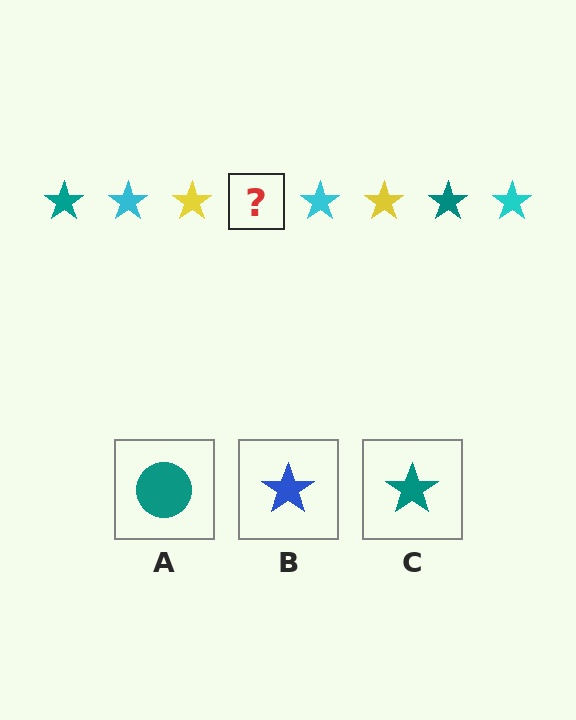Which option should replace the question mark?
Option C.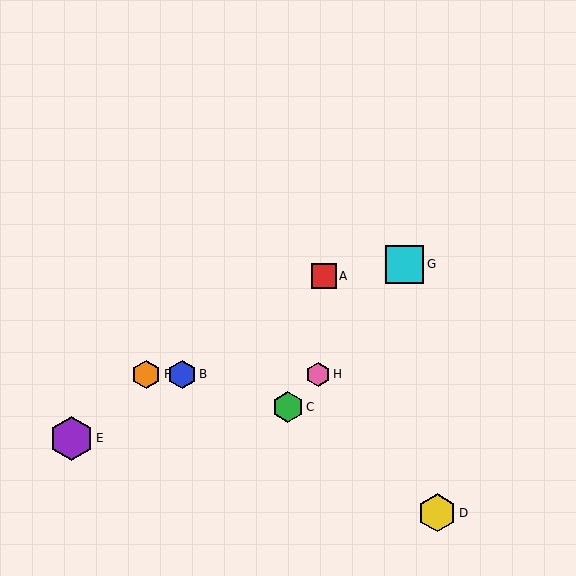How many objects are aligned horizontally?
3 objects (B, F, H) are aligned horizontally.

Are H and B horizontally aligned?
Yes, both are at y≈374.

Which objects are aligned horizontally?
Objects B, F, H are aligned horizontally.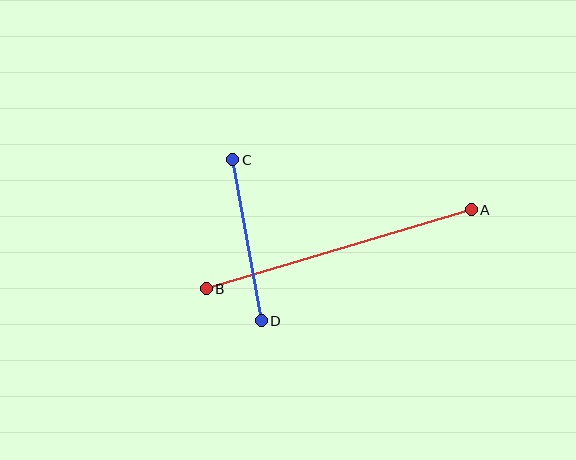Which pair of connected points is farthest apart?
Points A and B are farthest apart.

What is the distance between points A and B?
The distance is approximately 277 pixels.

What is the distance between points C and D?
The distance is approximately 164 pixels.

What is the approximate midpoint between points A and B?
The midpoint is at approximately (339, 249) pixels.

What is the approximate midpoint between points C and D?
The midpoint is at approximately (247, 240) pixels.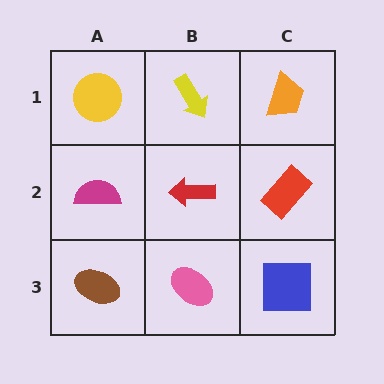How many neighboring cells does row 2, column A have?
3.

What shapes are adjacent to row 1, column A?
A magenta semicircle (row 2, column A), a yellow arrow (row 1, column B).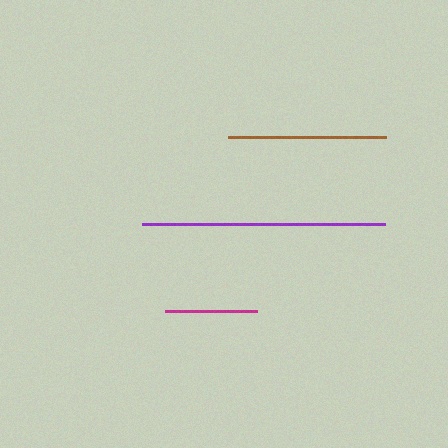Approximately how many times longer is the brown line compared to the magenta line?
The brown line is approximately 1.7 times the length of the magenta line.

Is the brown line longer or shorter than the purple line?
The purple line is longer than the brown line.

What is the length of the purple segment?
The purple segment is approximately 244 pixels long.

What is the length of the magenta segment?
The magenta segment is approximately 92 pixels long.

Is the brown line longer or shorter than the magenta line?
The brown line is longer than the magenta line.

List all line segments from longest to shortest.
From longest to shortest: purple, brown, magenta.